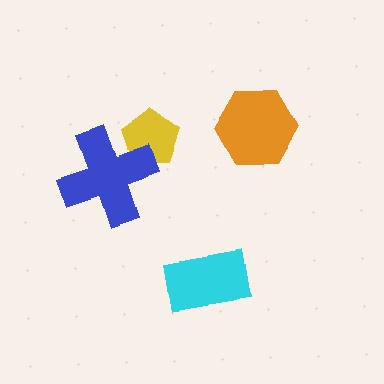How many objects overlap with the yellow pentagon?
1 object overlaps with the yellow pentagon.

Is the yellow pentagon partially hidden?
Yes, it is partially covered by another shape.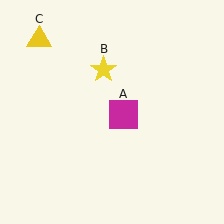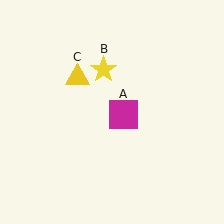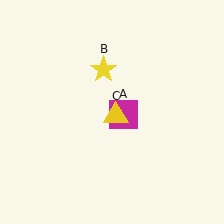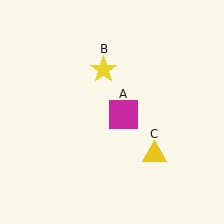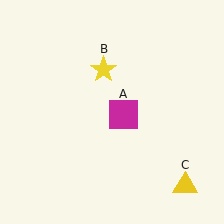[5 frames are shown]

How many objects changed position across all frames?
1 object changed position: yellow triangle (object C).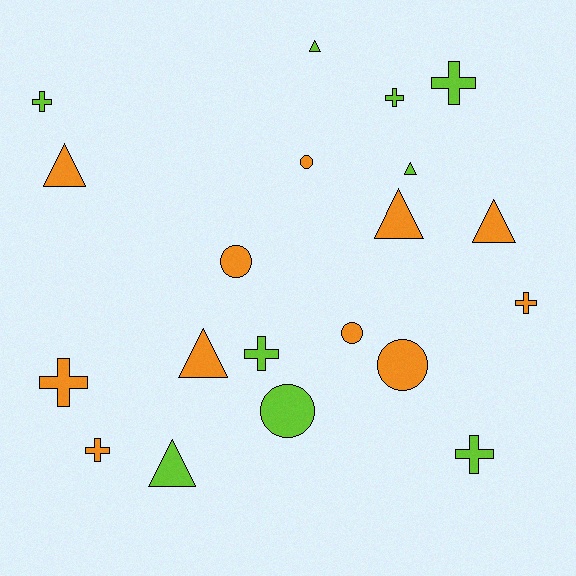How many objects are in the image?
There are 20 objects.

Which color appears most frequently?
Orange, with 11 objects.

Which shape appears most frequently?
Cross, with 8 objects.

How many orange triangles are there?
There are 4 orange triangles.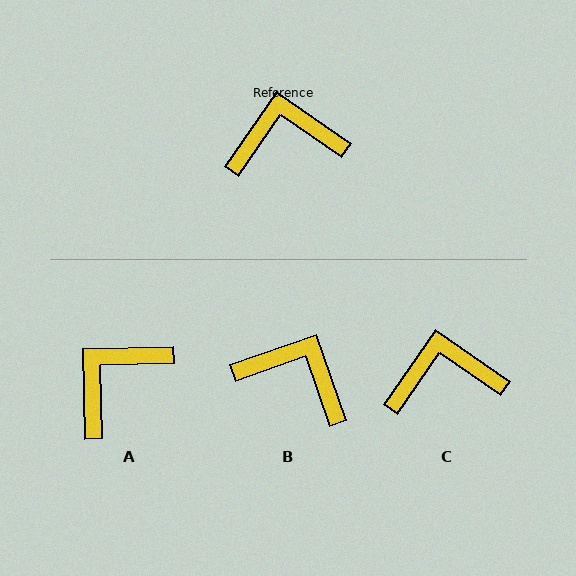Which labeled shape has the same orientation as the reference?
C.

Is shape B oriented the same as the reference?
No, it is off by about 36 degrees.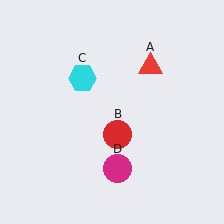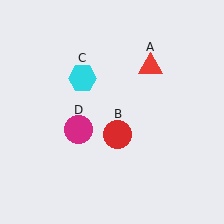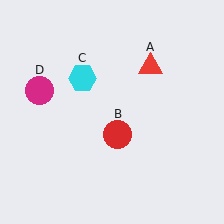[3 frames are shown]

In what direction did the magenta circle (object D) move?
The magenta circle (object D) moved up and to the left.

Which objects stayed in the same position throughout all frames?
Red triangle (object A) and red circle (object B) and cyan hexagon (object C) remained stationary.